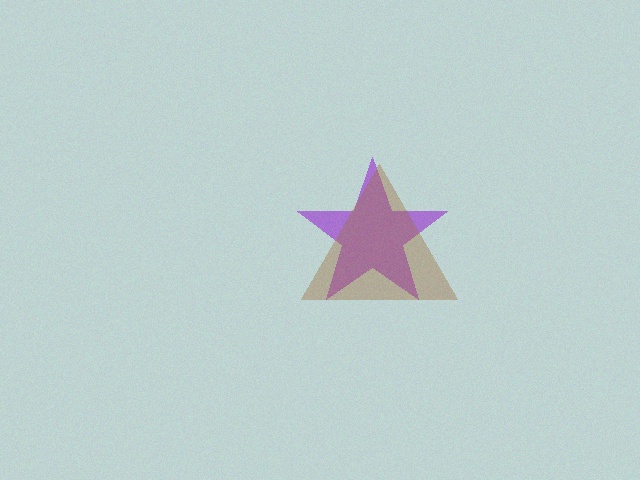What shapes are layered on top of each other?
The layered shapes are: a purple star, a brown triangle.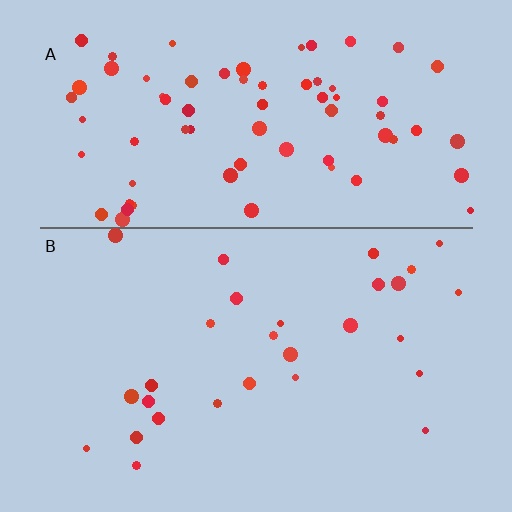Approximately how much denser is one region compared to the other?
Approximately 2.6× — region A over region B.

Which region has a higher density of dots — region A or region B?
A (the top).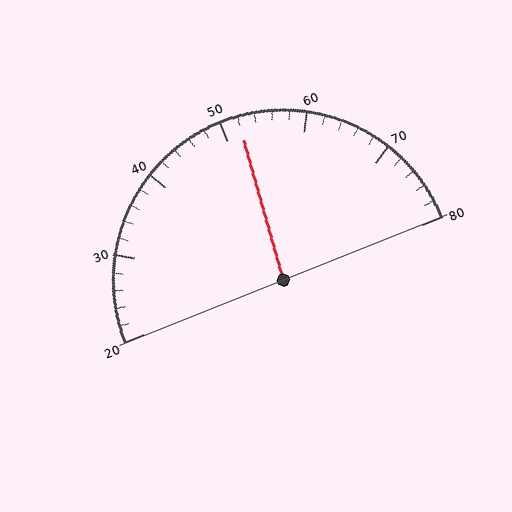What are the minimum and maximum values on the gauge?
The gauge ranges from 20 to 80.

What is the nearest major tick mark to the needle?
The nearest major tick mark is 50.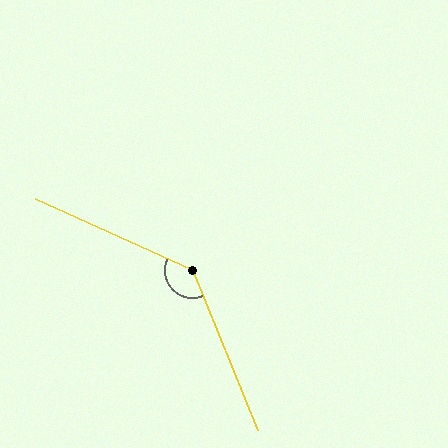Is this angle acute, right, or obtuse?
It is obtuse.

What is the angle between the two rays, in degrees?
Approximately 136 degrees.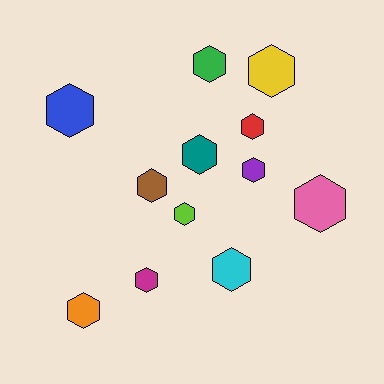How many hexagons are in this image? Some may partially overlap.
There are 12 hexagons.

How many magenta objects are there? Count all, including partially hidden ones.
There is 1 magenta object.